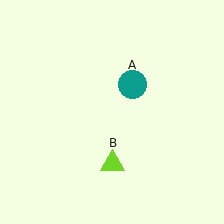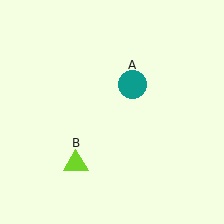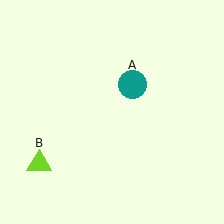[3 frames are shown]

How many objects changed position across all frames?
1 object changed position: lime triangle (object B).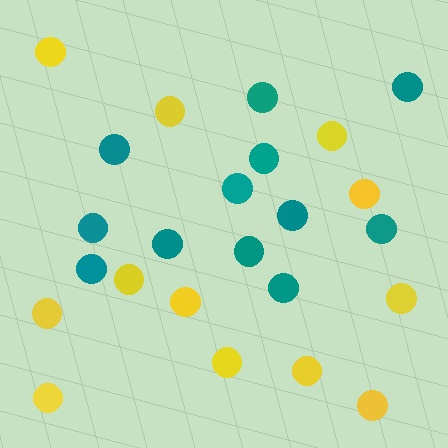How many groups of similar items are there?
There are 2 groups: one group of teal circles (12) and one group of yellow circles (12).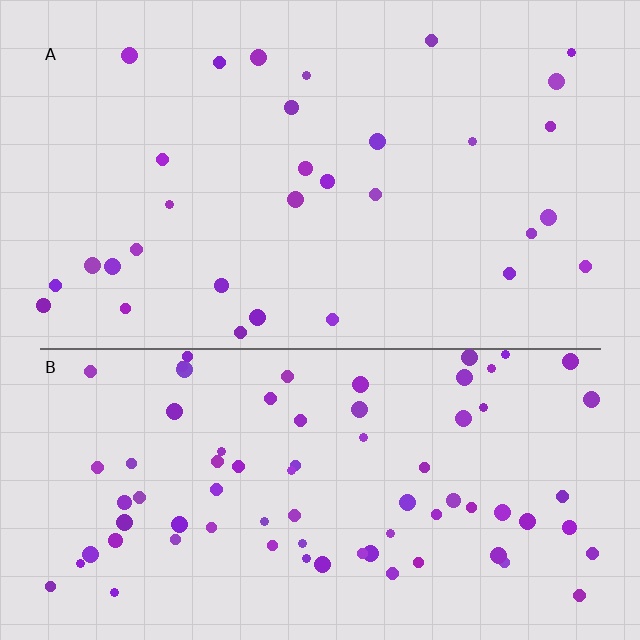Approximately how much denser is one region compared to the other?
Approximately 2.5× — region B over region A.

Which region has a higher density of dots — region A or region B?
B (the bottom).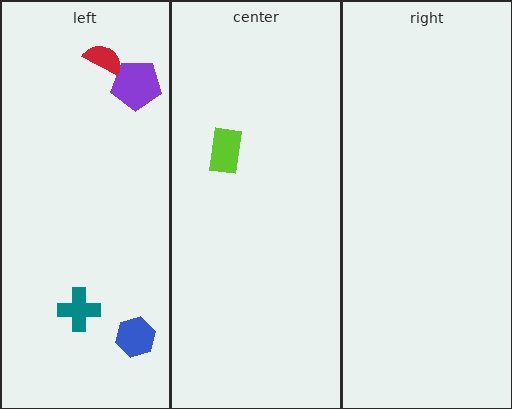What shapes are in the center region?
The lime rectangle.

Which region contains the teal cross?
The left region.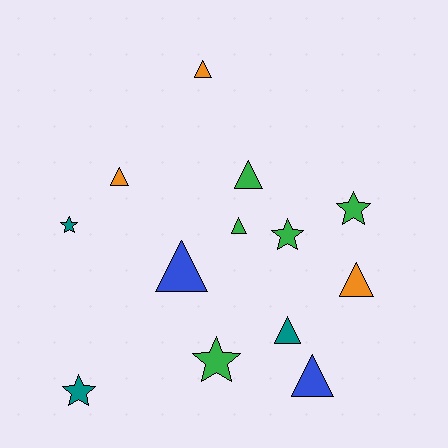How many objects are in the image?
There are 13 objects.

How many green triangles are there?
There are 2 green triangles.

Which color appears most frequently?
Green, with 5 objects.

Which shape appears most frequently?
Triangle, with 8 objects.